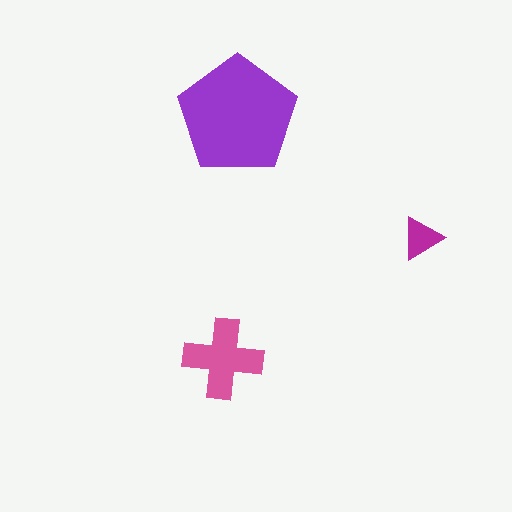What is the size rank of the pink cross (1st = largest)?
2nd.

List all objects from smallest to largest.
The magenta triangle, the pink cross, the purple pentagon.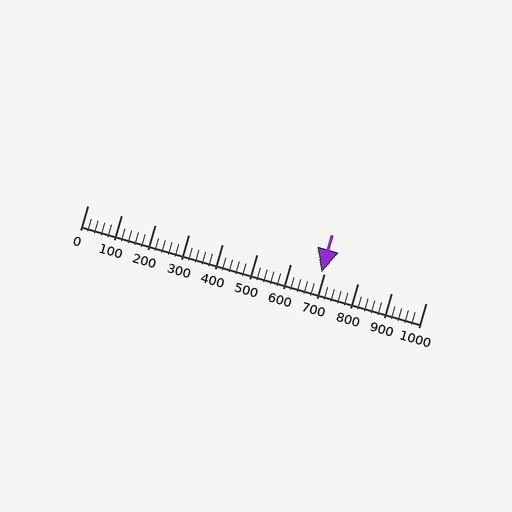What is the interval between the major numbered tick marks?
The major tick marks are spaced 100 units apart.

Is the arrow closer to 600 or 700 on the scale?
The arrow is closer to 700.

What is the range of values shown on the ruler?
The ruler shows values from 0 to 1000.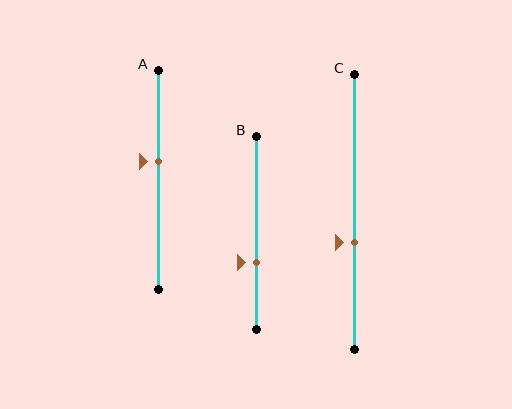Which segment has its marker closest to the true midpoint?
Segment A has its marker closest to the true midpoint.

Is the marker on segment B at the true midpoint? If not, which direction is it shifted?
No, the marker on segment B is shifted downward by about 15% of the segment length.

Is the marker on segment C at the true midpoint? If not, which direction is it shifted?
No, the marker on segment C is shifted downward by about 11% of the segment length.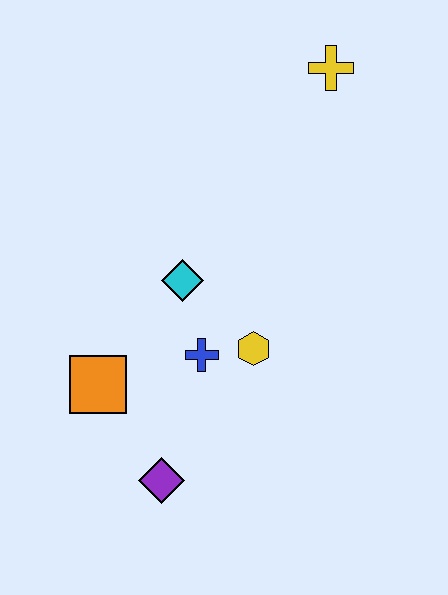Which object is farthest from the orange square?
The yellow cross is farthest from the orange square.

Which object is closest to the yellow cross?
The cyan diamond is closest to the yellow cross.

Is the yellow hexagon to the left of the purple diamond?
No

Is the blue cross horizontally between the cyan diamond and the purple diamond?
No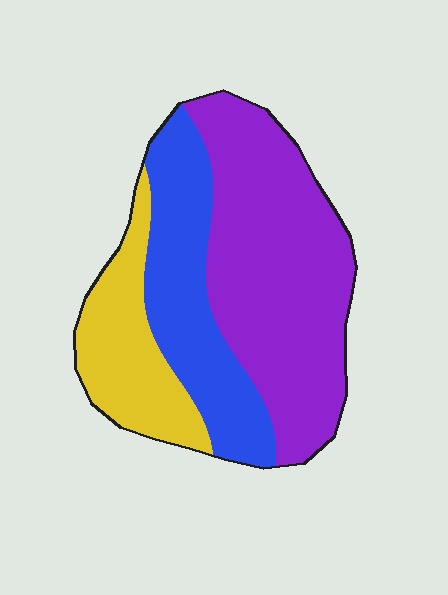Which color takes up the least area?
Yellow, at roughly 20%.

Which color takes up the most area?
Purple, at roughly 50%.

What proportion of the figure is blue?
Blue takes up about one quarter (1/4) of the figure.